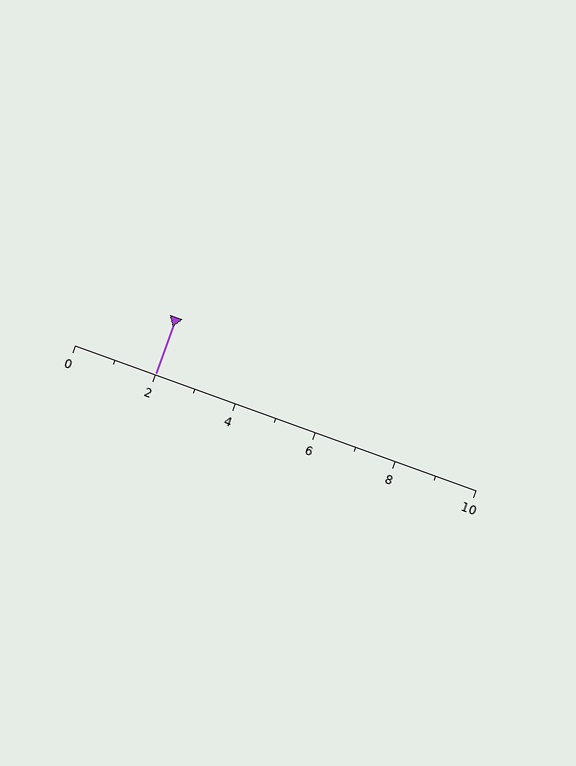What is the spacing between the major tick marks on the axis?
The major ticks are spaced 2 apart.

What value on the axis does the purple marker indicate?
The marker indicates approximately 2.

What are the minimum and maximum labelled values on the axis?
The axis runs from 0 to 10.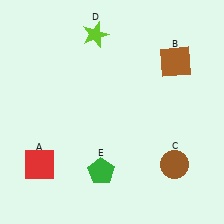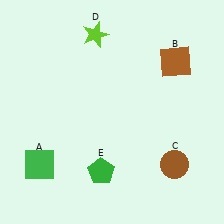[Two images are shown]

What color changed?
The square (A) changed from red in Image 1 to green in Image 2.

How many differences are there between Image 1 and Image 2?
There is 1 difference between the two images.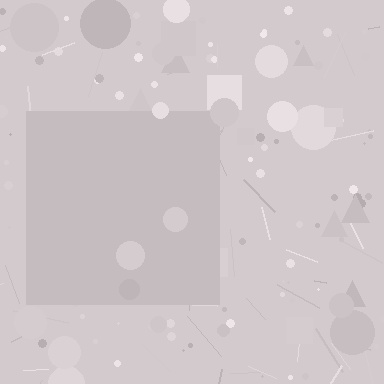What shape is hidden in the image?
A square is hidden in the image.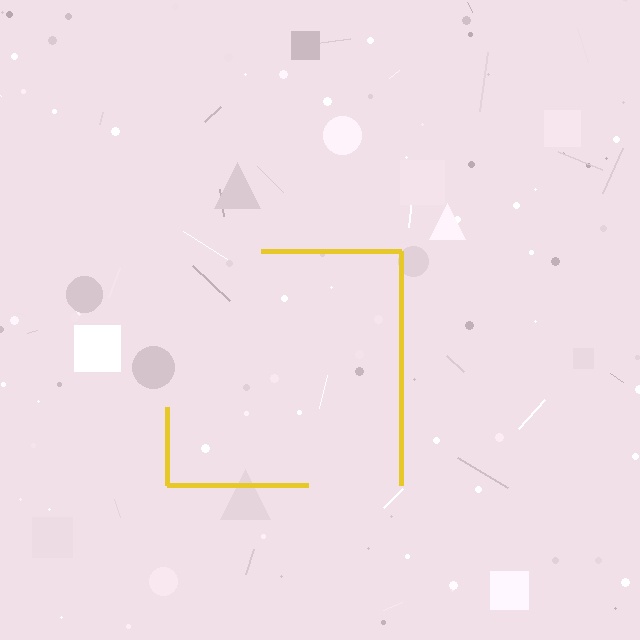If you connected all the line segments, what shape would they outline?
They would outline a square.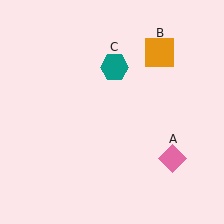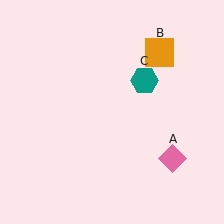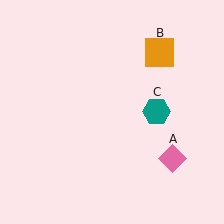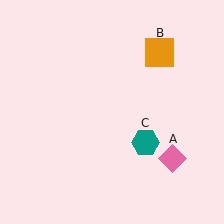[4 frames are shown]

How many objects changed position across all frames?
1 object changed position: teal hexagon (object C).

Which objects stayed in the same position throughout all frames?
Pink diamond (object A) and orange square (object B) remained stationary.